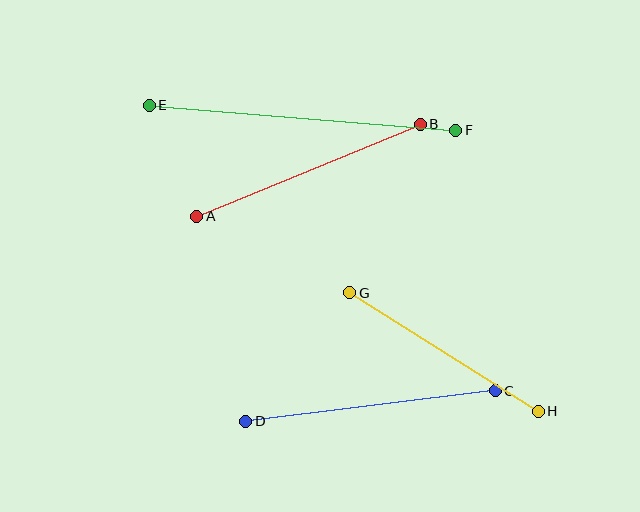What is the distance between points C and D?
The distance is approximately 251 pixels.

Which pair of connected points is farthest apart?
Points E and F are farthest apart.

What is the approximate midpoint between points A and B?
The midpoint is at approximately (309, 170) pixels.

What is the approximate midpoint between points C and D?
The midpoint is at approximately (370, 406) pixels.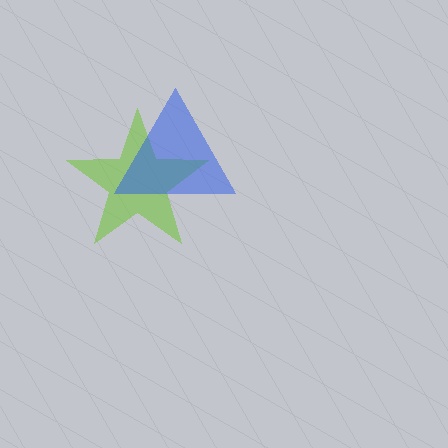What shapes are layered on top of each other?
The layered shapes are: a lime star, a blue triangle.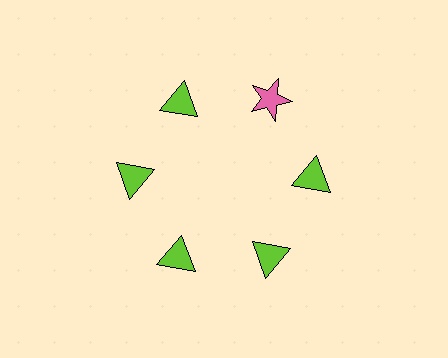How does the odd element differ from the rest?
It differs in both color (pink instead of lime) and shape (star instead of triangle).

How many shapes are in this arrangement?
There are 6 shapes arranged in a ring pattern.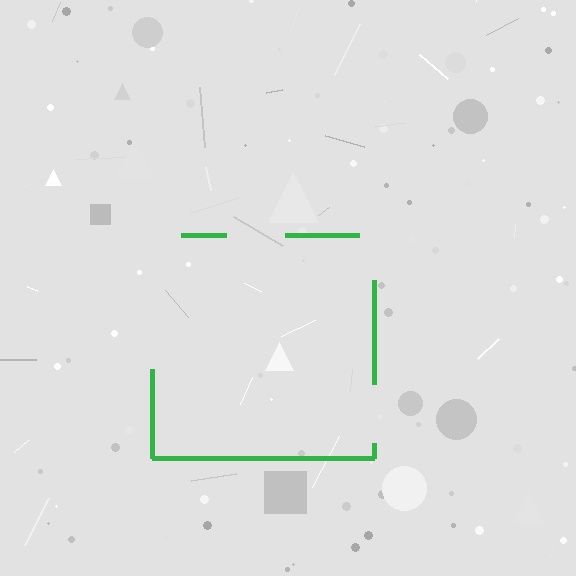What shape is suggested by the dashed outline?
The dashed outline suggests a square.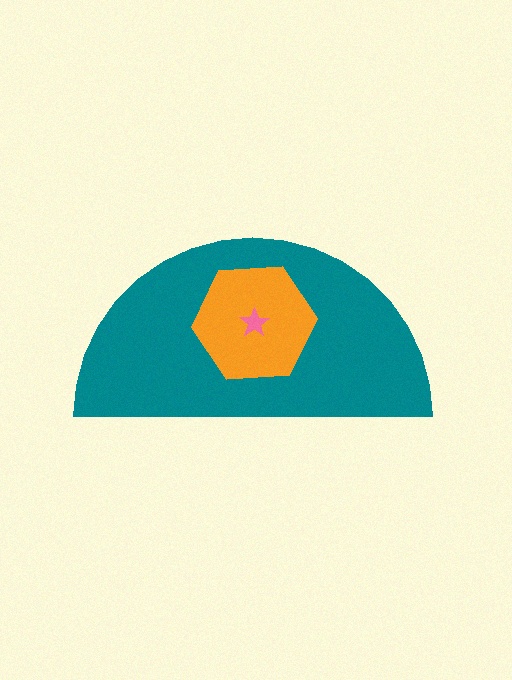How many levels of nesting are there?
3.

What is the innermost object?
The pink star.